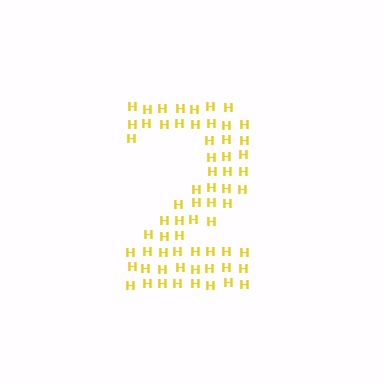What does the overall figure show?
The overall figure shows the digit 2.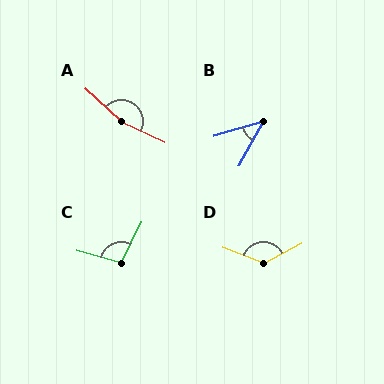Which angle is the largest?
A, at approximately 162 degrees.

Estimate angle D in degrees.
Approximately 131 degrees.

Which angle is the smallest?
B, at approximately 44 degrees.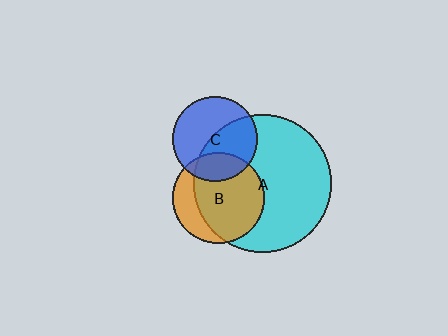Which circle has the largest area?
Circle A (cyan).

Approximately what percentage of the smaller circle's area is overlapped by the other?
Approximately 50%.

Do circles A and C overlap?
Yes.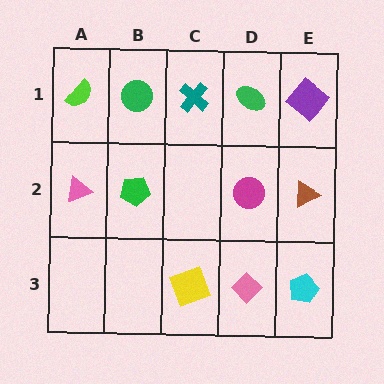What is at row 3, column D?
A pink diamond.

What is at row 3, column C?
A yellow square.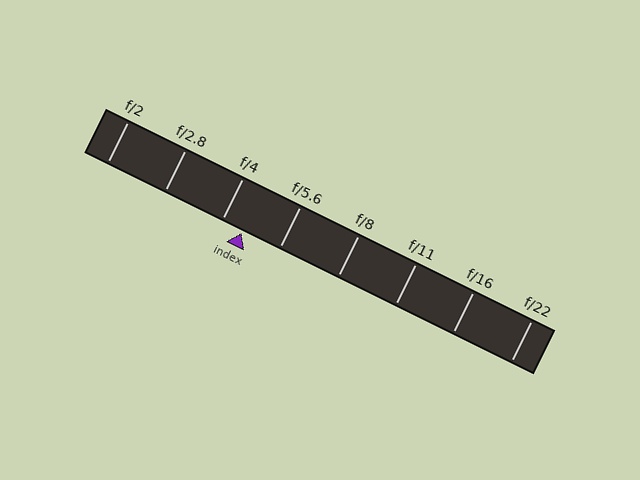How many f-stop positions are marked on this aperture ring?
There are 8 f-stop positions marked.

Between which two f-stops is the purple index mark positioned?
The index mark is between f/4 and f/5.6.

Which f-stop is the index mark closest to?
The index mark is closest to f/4.